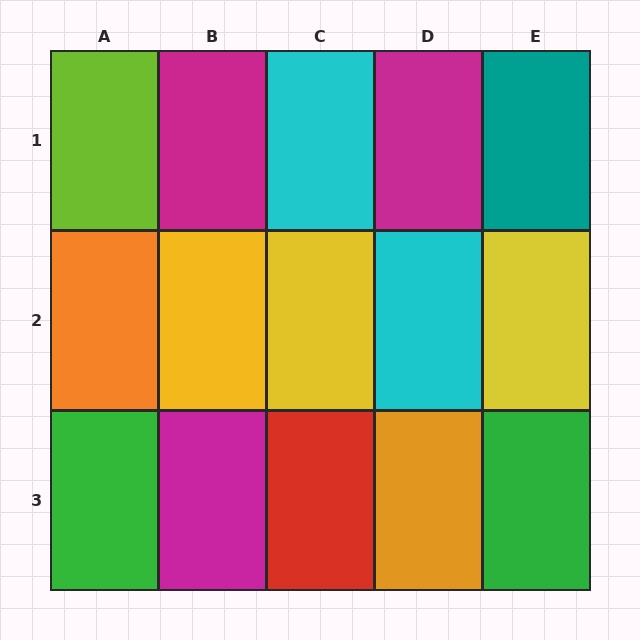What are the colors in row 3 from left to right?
Green, magenta, red, orange, green.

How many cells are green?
2 cells are green.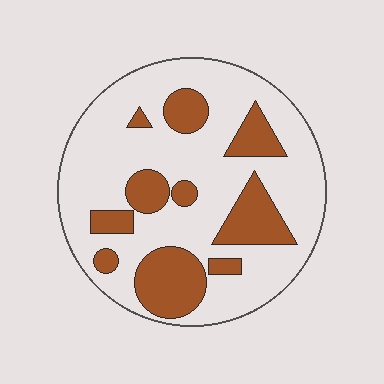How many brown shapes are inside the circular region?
10.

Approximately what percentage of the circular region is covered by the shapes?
Approximately 25%.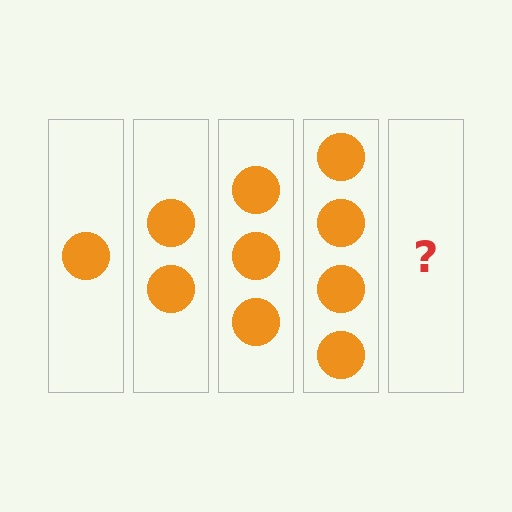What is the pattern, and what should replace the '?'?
The pattern is that each step adds one more circle. The '?' should be 5 circles.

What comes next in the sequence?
The next element should be 5 circles.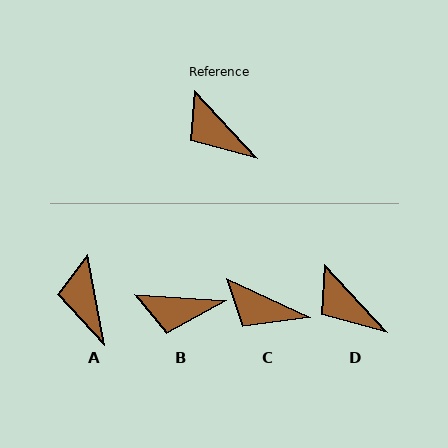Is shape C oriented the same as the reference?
No, it is off by about 23 degrees.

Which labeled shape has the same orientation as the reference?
D.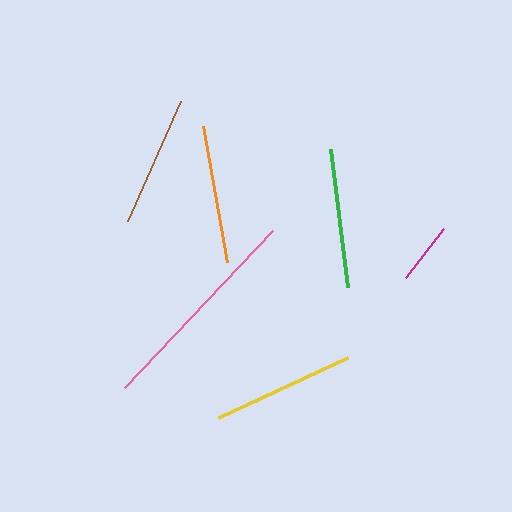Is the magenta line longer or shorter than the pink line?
The pink line is longer than the magenta line.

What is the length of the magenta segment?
The magenta segment is approximately 63 pixels long.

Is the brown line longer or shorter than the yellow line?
The yellow line is longer than the brown line.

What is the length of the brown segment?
The brown segment is approximately 131 pixels long.